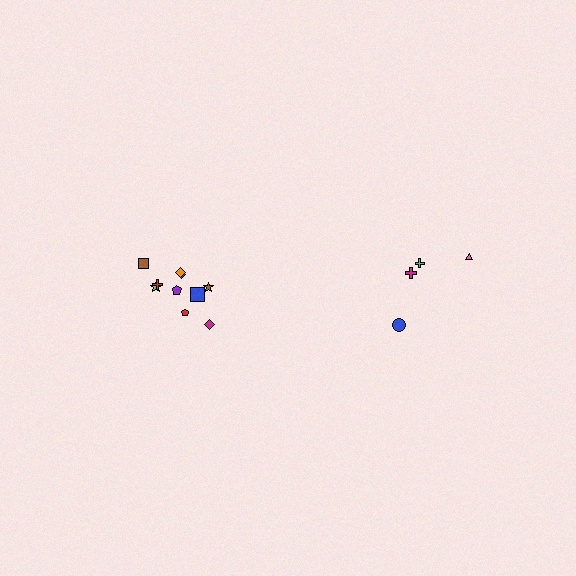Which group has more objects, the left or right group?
The left group.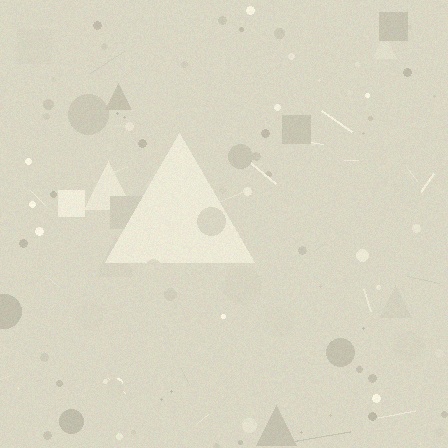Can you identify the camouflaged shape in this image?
The camouflaged shape is a triangle.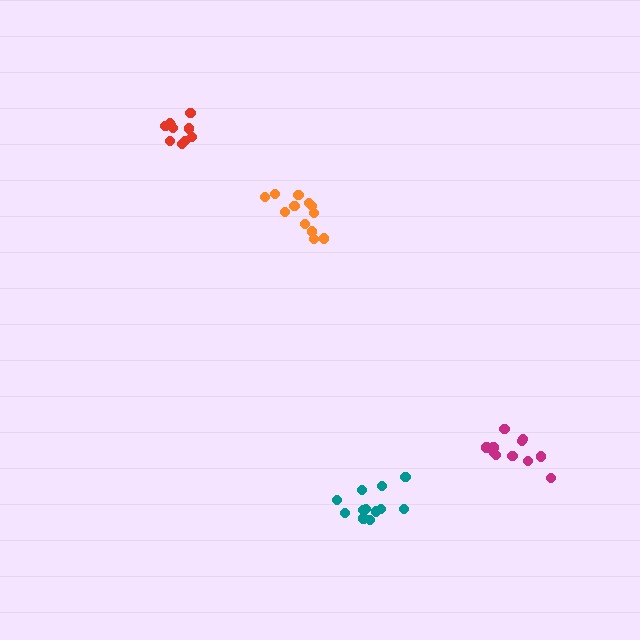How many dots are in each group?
Group 1: 11 dots, Group 2: 12 dots, Group 3: 11 dots, Group 4: 12 dots (46 total).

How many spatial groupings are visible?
There are 4 spatial groupings.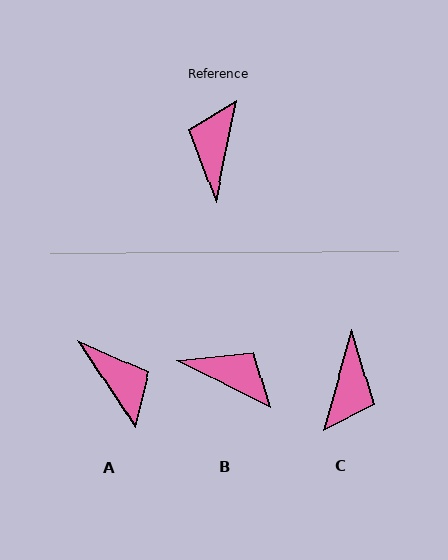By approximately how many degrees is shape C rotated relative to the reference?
Approximately 176 degrees counter-clockwise.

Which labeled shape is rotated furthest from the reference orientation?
C, about 176 degrees away.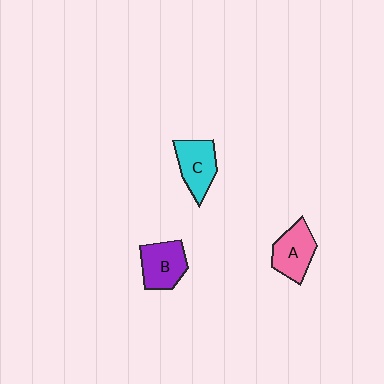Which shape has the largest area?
Shape C (cyan).